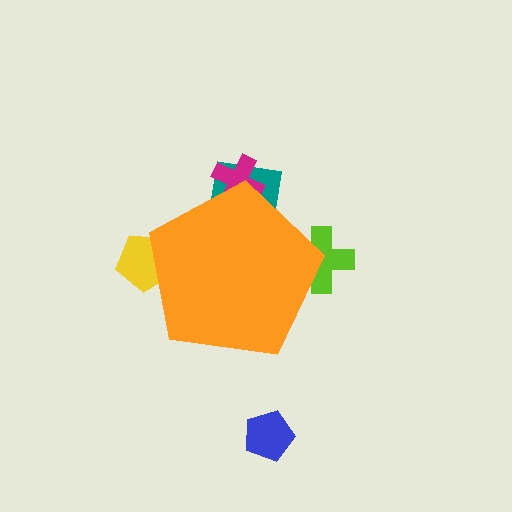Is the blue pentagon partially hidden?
No, the blue pentagon is fully visible.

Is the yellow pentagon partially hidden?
Yes, the yellow pentagon is partially hidden behind the orange pentagon.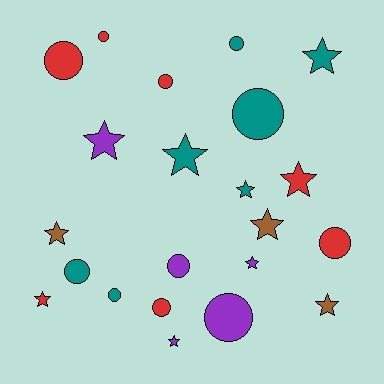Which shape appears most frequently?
Star, with 11 objects.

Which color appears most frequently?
Teal, with 7 objects.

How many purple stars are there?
There are 3 purple stars.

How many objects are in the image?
There are 22 objects.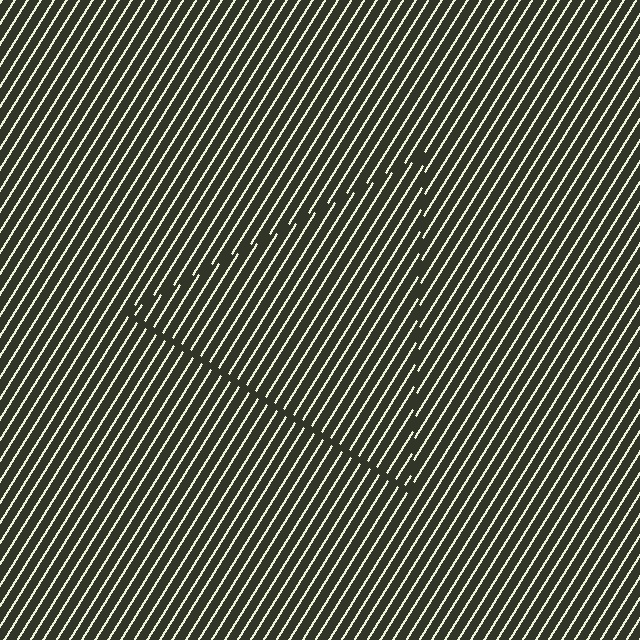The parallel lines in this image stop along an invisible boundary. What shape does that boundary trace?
An illusory triangle. The interior of the shape contains the same grating, shifted by half a period — the contour is defined by the phase discontinuity where line-ends from the inner and outer gratings abut.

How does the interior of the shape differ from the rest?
The interior of the shape contains the same grating, shifted by half a period — the contour is defined by the phase discontinuity where line-ends from the inner and outer gratings abut.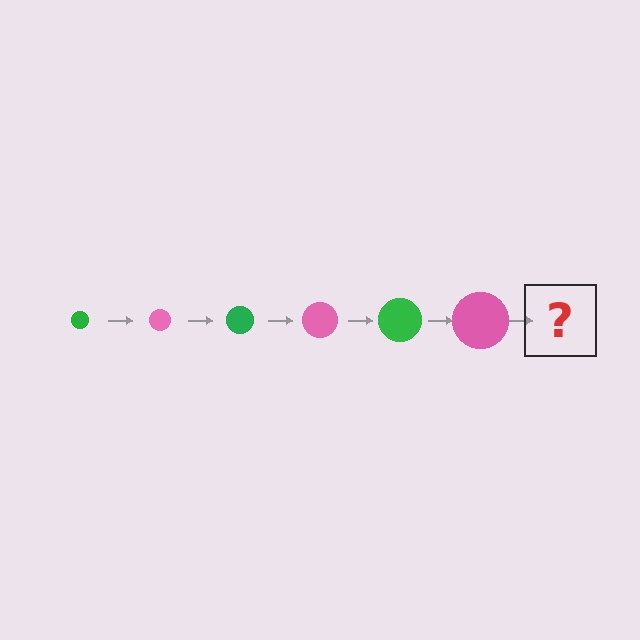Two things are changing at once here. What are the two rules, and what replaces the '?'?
The two rules are that the circle grows larger each step and the color cycles through green and pink. The '?' should be a green circle, larger than the previous one.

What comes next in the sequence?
The next element should be a green circle, larger than the previous one.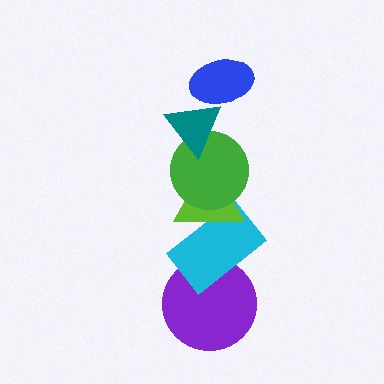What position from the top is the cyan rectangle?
The cyan rectangle is 5th from the top.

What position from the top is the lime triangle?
The lime triangle is 4th from the top.